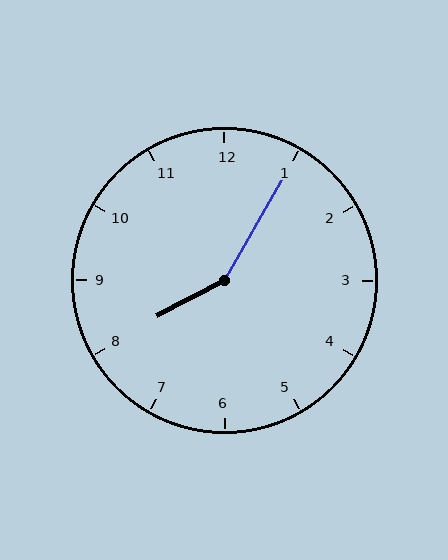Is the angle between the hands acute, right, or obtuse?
It is obtuse.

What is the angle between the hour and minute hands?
Approximately 148 degrees.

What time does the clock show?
8:05.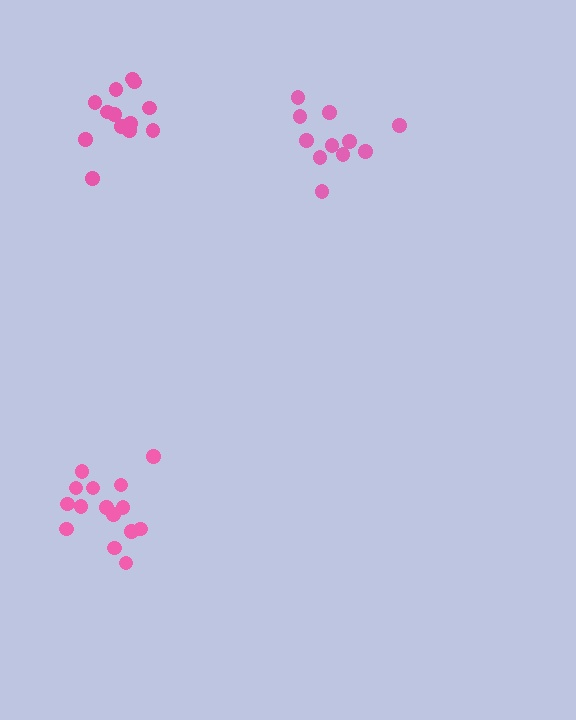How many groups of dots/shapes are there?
There are 3 groups.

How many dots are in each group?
Group 1: 11 dots, Group 2: 13 dots, Group 3: 15 dots (39 total).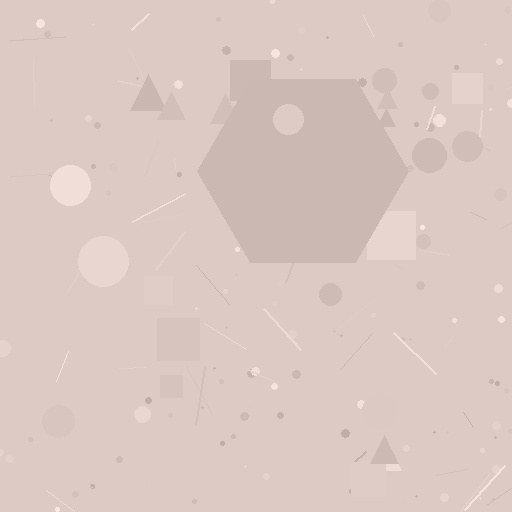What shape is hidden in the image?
A hexagon is hidden in the image.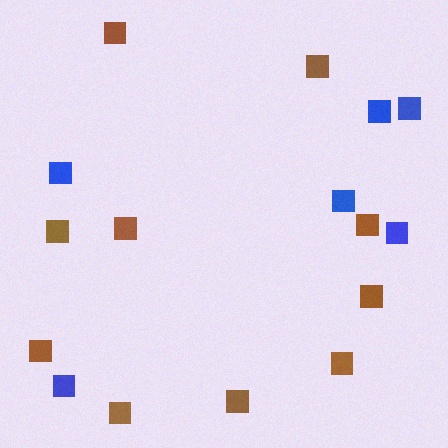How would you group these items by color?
There are 2 groups: one group of blue squares (6) and one group of brown squares (10).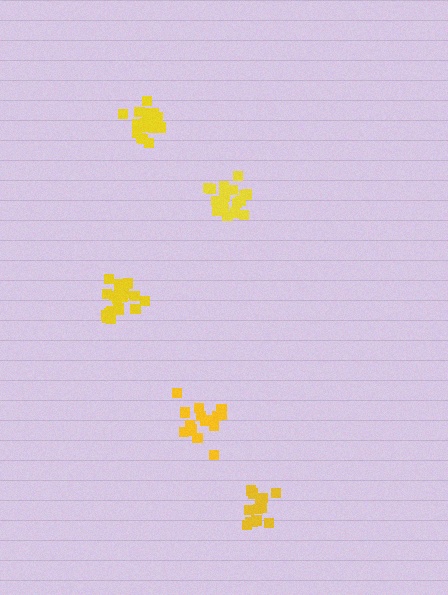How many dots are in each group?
Group 1: 14 dots, Group 2: 16 dots, Group 3: 20 dots, Group 4: 19 dots, Group 5: 17 dots (86 total).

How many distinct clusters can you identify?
There are 5 distinct clusters.